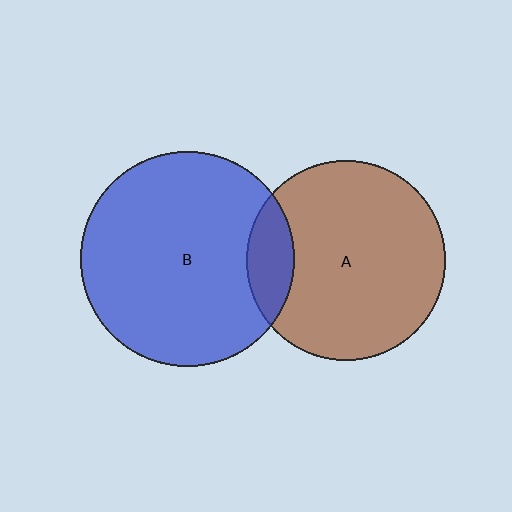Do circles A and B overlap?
Yes.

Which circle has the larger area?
Circle B (blue).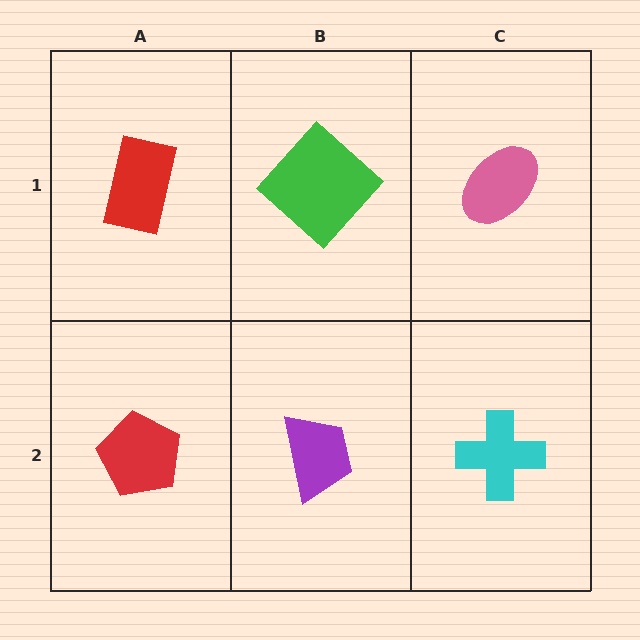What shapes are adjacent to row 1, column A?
A red pentagon (row 2, column A), a green diamond (row 1, column B).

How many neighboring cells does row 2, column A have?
2.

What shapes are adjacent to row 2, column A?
A red rectangle (row 1, column A), a purple trapezoid (row 2, column B).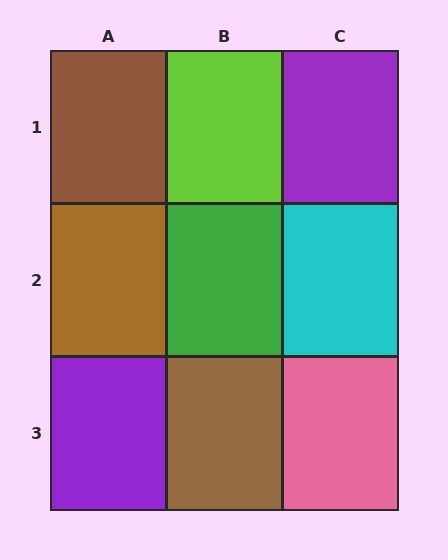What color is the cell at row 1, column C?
Purple.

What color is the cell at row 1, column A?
Brown.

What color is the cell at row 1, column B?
Lime.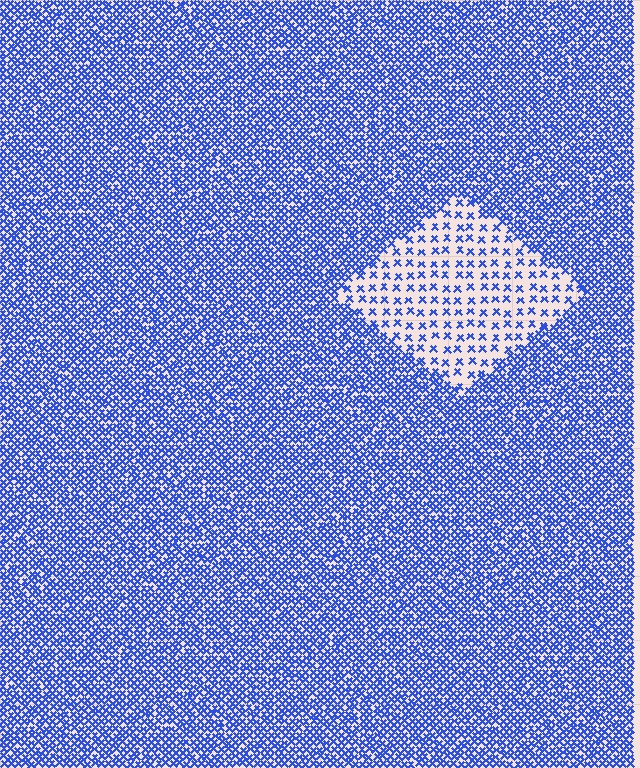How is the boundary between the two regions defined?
The boundary is defined by a change in element density (approximately 3.0x ratio). All elements are the same color, size, and shape.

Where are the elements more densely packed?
The elements are more densely packed outside the diamond boundary.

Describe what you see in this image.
The image contains small blue elements arranged at two different densities. A diamond-shaped region is visible where the elements are less densely packed than the surrounding area.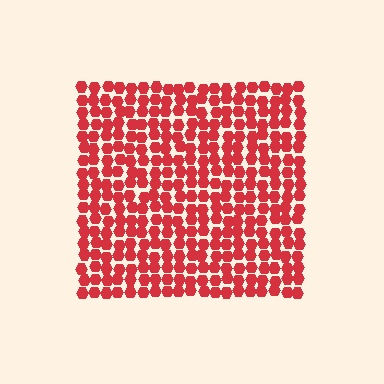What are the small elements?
The small elements are hexagons.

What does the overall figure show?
The overall figure shows a square.